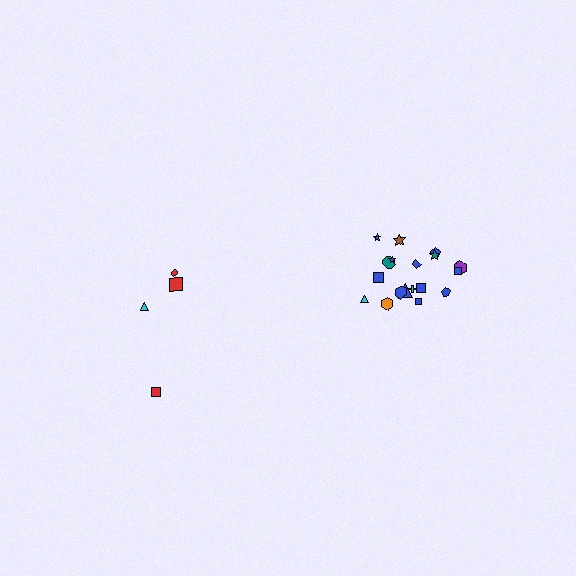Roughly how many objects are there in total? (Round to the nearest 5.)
Roughly 20 objects in total.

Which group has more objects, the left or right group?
The right group.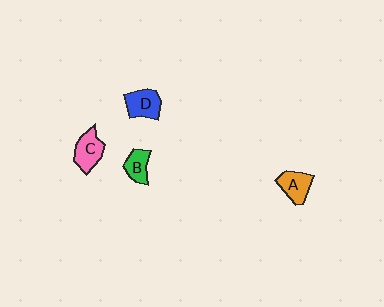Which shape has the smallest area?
Shape B (green).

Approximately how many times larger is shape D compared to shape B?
Approximately 1.3 times.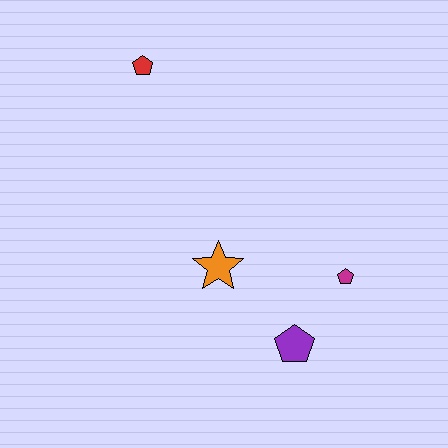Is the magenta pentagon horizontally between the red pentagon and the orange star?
No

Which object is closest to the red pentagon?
The orange star is closest to the red pentagon.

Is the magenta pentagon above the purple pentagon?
Yes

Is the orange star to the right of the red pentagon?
Yes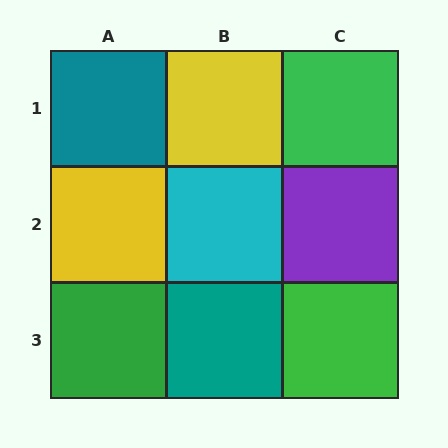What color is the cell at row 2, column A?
Yellow.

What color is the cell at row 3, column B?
Teal.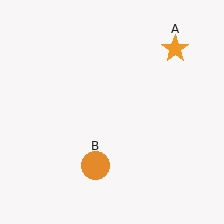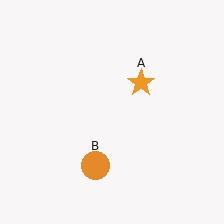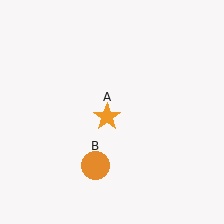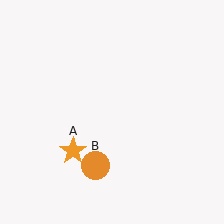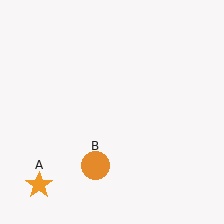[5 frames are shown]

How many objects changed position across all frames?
1 object changed position: orange star (object A).